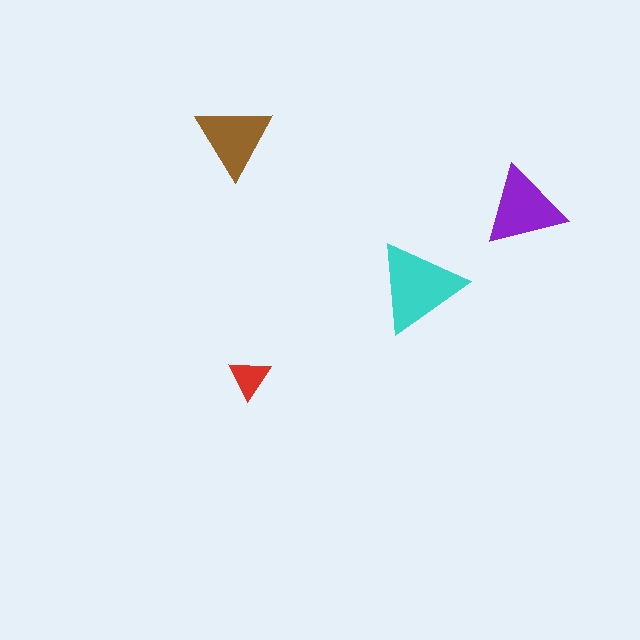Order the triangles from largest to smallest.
the cyan one, the purple one, the brown one, the red one.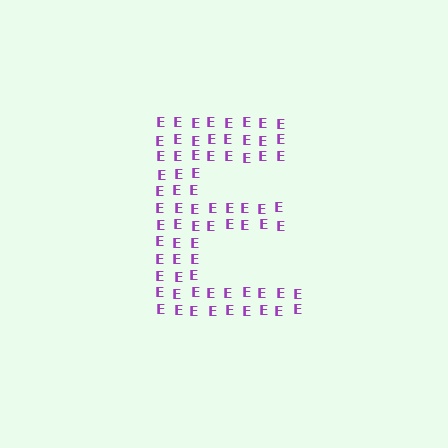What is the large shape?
The large shape is the letter E.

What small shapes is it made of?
It is made of small letter E's.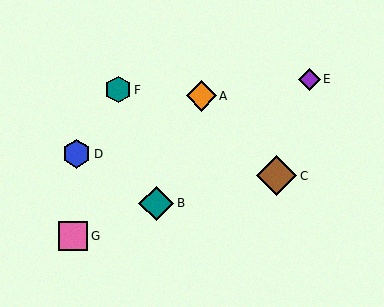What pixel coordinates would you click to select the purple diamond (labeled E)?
Click at (310, 79) to select the purple diamond E.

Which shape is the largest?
The brown diamond (labeled C) is the largest.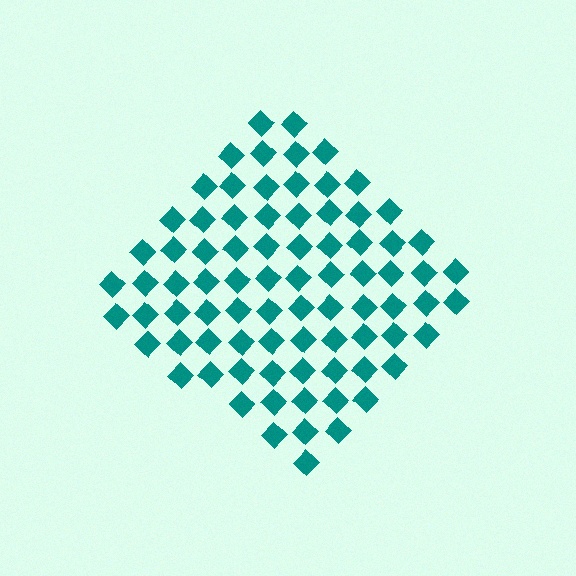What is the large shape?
The large shape is a diamond.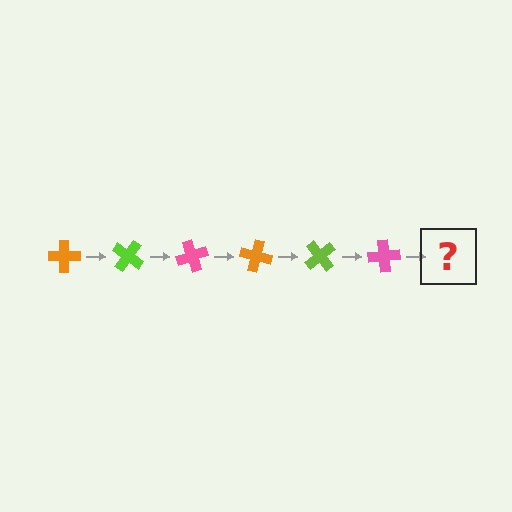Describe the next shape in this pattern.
It should be an orange cross, rotated 210 degrees from the start.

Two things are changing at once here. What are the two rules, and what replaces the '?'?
The two rules are that it rotates 35 degrees each step and the color cycles through orange, lime, and pink. The '?' should be an orange cross, rotated 210 degrees from the start.